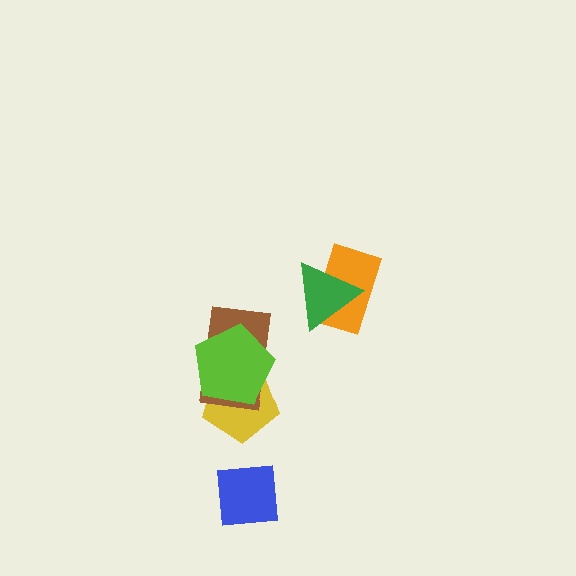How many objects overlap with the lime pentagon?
2 objects overlap with the lime pentagon.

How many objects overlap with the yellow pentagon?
2 objects overlap with the yellow pentagon.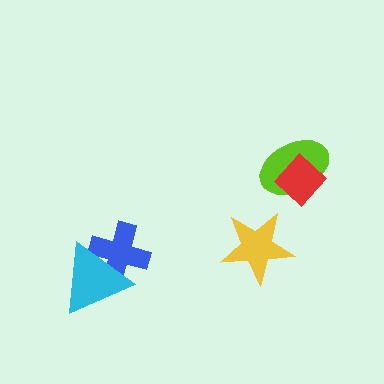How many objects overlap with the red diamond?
1 object overlaps with the red diamond.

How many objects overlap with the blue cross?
1 object overlaps with the blue cross.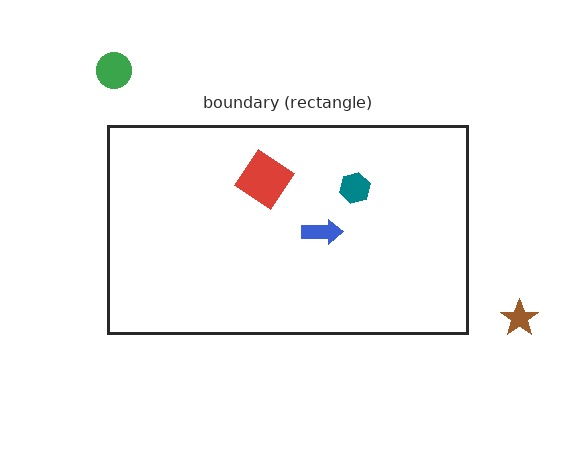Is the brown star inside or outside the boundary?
Outside.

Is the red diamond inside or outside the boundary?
Inside.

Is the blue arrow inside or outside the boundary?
Inside.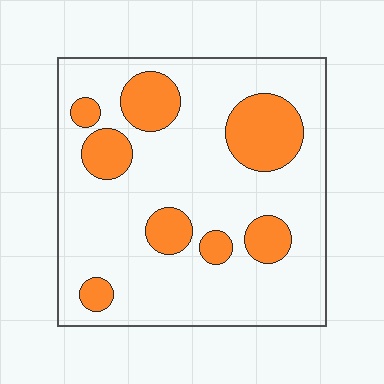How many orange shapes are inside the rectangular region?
8.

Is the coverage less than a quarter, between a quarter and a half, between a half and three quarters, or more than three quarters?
Less than a quarter.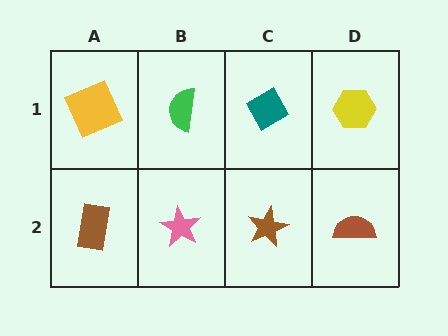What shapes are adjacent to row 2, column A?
A yellow square (row 1, column A), a pink star (row 2, column B).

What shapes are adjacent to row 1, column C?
A brown star (row 2, column C), a green semicircle (row 1, column B), a yellow hexagon (row 1, column D).